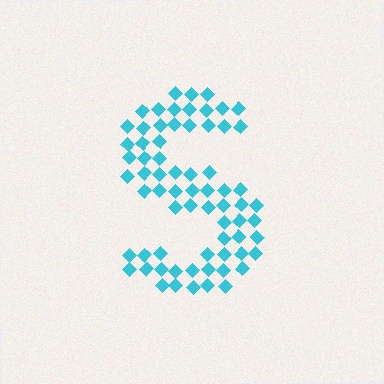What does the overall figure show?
The overall figure shows the letter S.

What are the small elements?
The small elements are diamonds.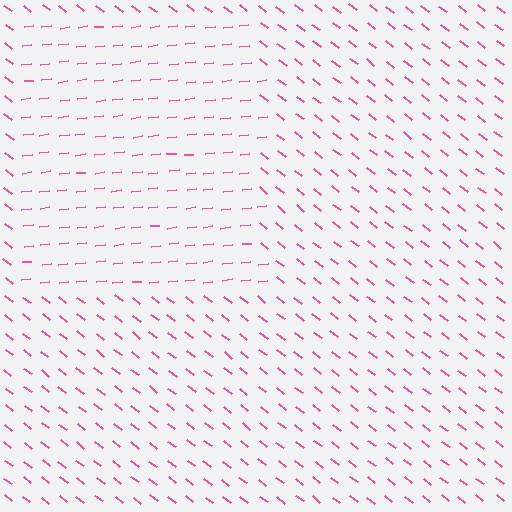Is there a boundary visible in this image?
Yes, there is a texture boundary formed by a change in line orientation.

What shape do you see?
I see a rectangle.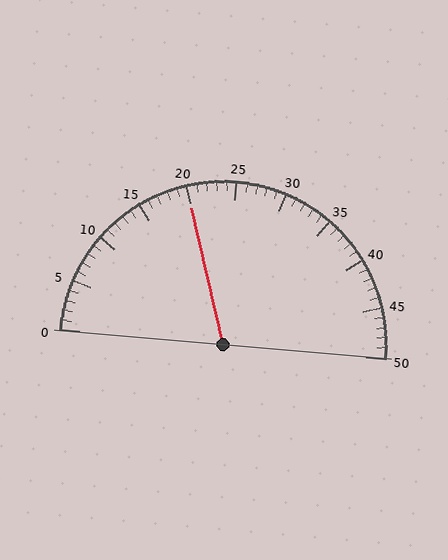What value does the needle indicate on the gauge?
The needle indicates approximately 20.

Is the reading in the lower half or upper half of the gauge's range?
The reading is in the lower half of the range (0 to 50).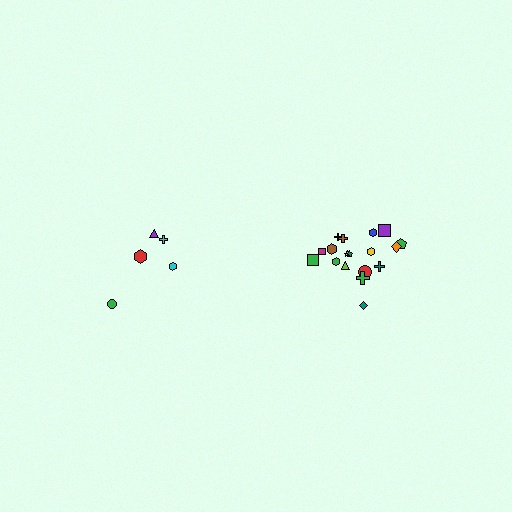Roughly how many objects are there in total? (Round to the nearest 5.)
Roughly 25 objects in total.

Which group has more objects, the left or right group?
The right group.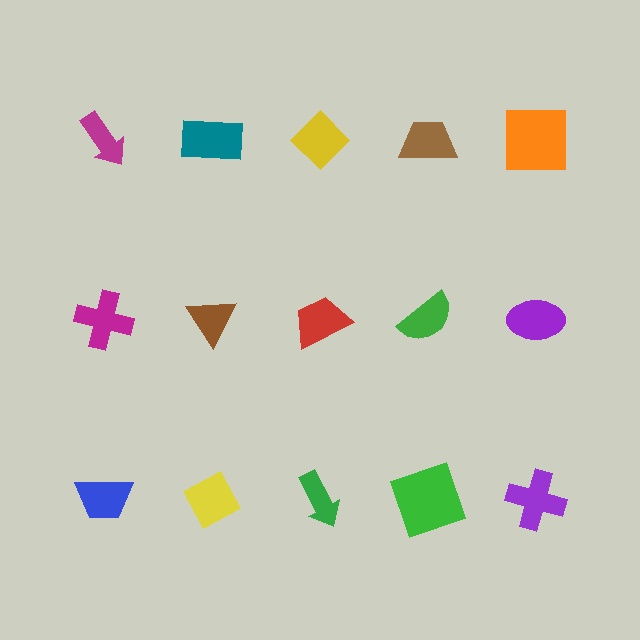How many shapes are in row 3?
5 shapes.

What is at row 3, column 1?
A blue trapezoid.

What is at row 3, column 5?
A purple cross.